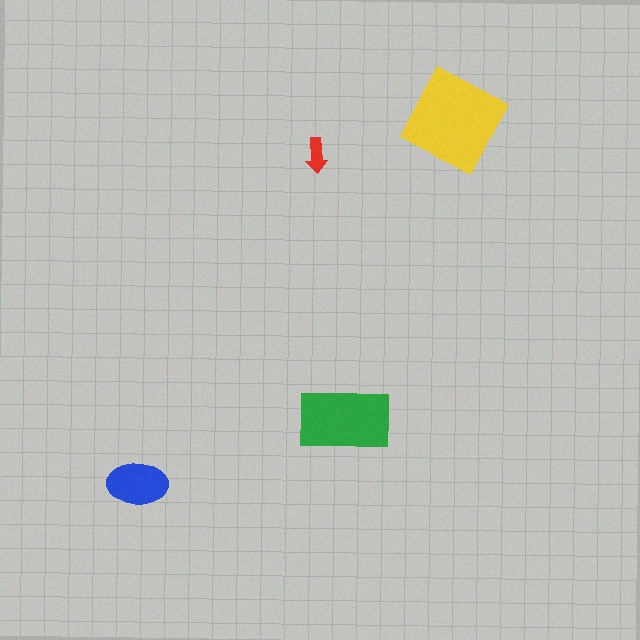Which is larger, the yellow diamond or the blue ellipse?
The yellow diamond.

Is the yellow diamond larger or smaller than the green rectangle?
Larger.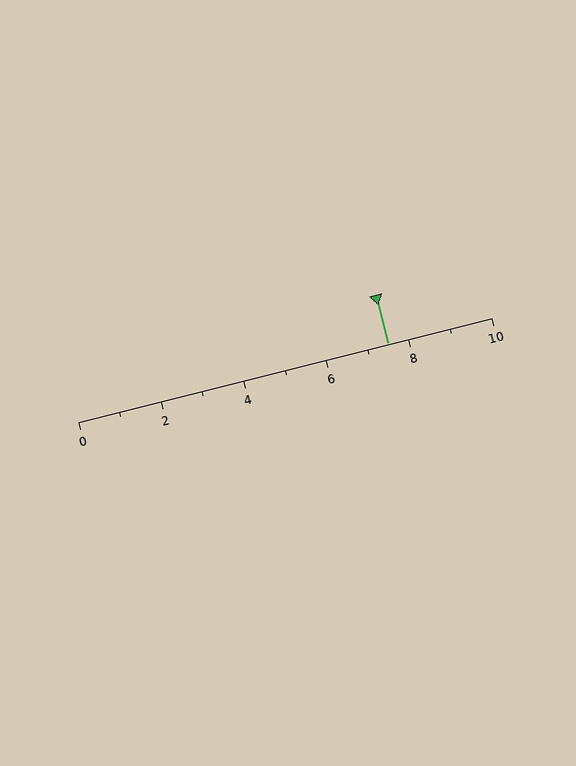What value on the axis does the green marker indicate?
The marker indicates approximately 7.5.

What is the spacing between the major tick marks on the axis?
The major ticks are spaced 2 apart.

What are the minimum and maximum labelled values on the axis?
The axis runs from 0 to 10.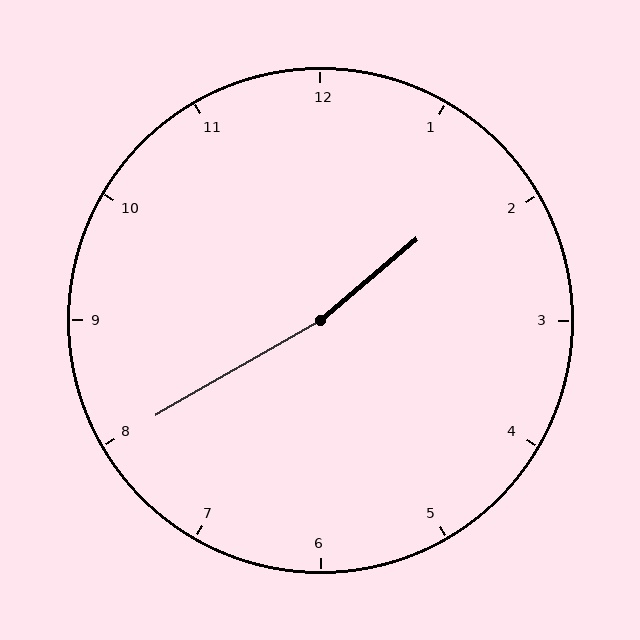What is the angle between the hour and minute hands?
Approximately 170 degrees.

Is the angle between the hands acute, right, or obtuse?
It is obtuse.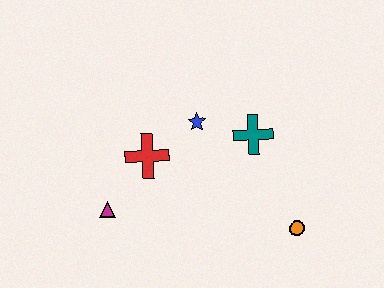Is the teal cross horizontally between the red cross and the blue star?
No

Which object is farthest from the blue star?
The orange circle is farthest from the blue star.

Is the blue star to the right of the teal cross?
No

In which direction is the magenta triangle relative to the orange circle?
The magenta triangle is to the left of the orange circle.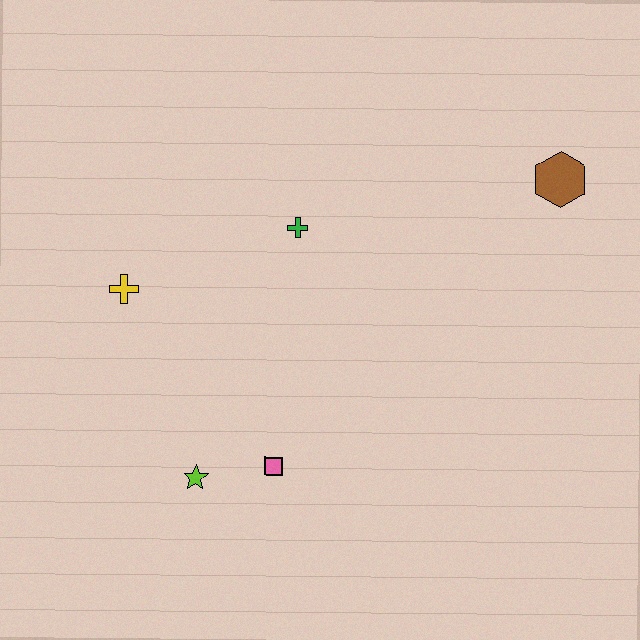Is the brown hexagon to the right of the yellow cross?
Yes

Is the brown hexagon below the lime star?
No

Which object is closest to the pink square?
The lime star is closest to the pink square.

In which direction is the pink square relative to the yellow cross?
The pink square is below the yellow cross.